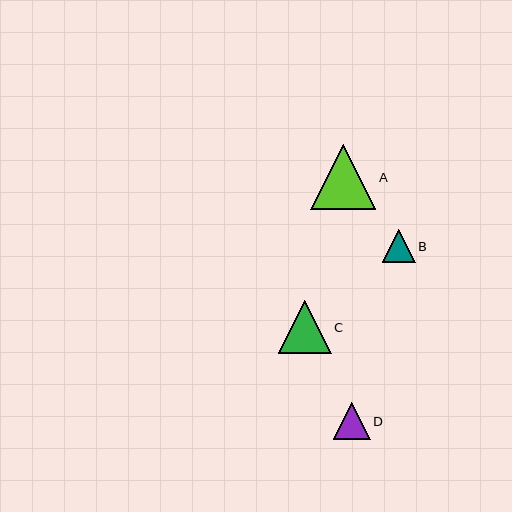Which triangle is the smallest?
Triangle B is the smallest with a size of approximately 33 pixels.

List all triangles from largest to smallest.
From largest to smallest: A, C, D, B.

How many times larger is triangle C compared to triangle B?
Triangle C is approximately 1.6 times the size of triangle B.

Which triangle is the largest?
Triangle A is the largest with a size of approximately 65 pixels.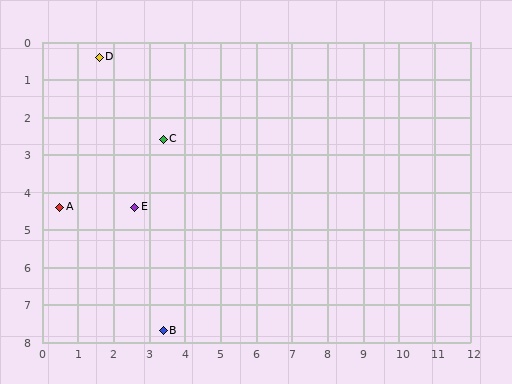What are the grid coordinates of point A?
Point A is at approximately (0.5, 4.4).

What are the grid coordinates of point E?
Point E is at approximately (2.6, 4.4).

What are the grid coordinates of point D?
Point D is at approximately (1.6, 0.4).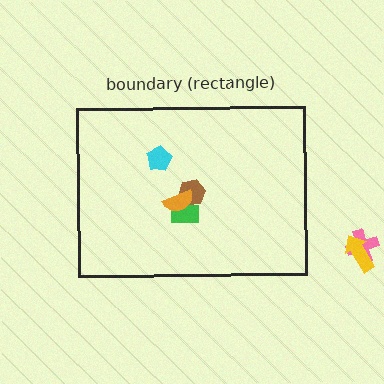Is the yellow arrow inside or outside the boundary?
Outside.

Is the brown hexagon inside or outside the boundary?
Inside.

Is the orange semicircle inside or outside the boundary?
Inside.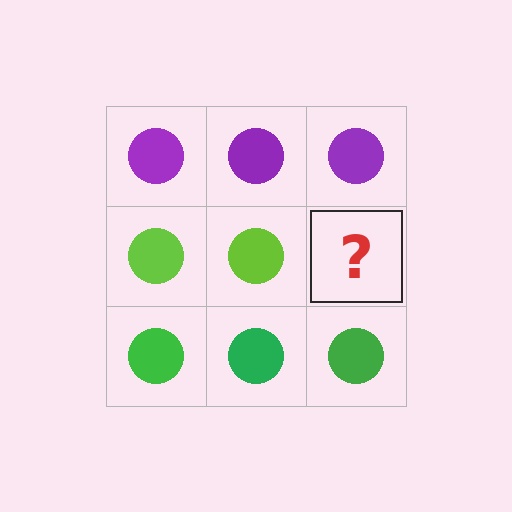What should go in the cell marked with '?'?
The missing cell should contain a lime circle.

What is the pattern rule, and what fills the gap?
The rule is that each row has a consistent color. The gap should be filled with a lime circle.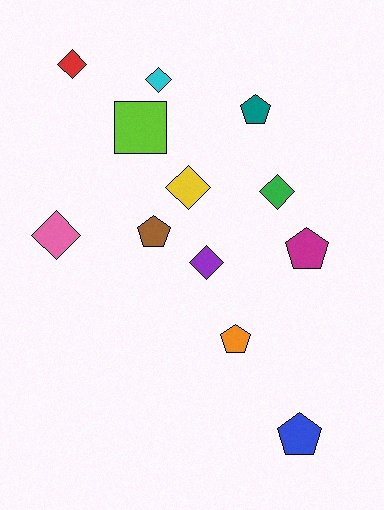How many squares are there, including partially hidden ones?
There is 1 square.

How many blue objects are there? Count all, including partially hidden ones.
There is 1 blue object.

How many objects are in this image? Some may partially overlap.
There are 12 objects.